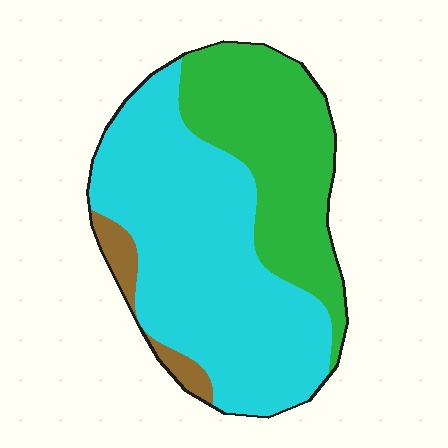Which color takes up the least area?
Brown, at roughly 5%.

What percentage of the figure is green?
Green covers around 35% of the figure.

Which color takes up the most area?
Cyan, at roughly 60%.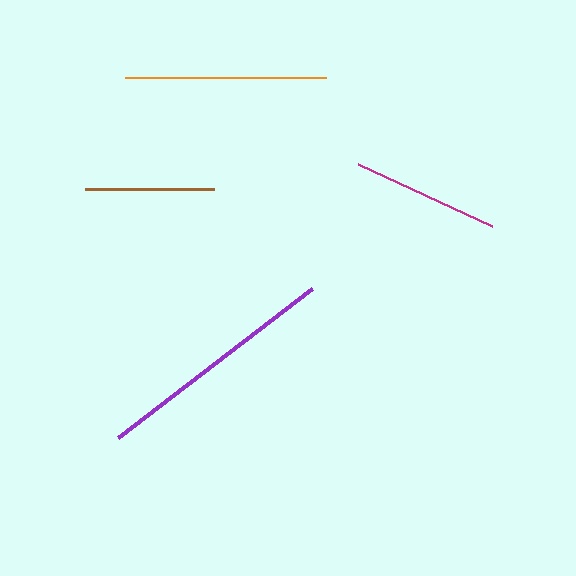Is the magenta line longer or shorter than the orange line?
The orange line is longer than the magenta line.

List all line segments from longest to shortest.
From longest to shortest: purple, orange, magenta, brown.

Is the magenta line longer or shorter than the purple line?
The purple line is longer than the magenta line.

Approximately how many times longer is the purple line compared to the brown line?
The purple line is approximately 1.9 times the length of the brown line.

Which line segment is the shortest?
The brown line is the shortest at approximately 130 pixels.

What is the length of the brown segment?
The brown segment is approximately 130 pixels long.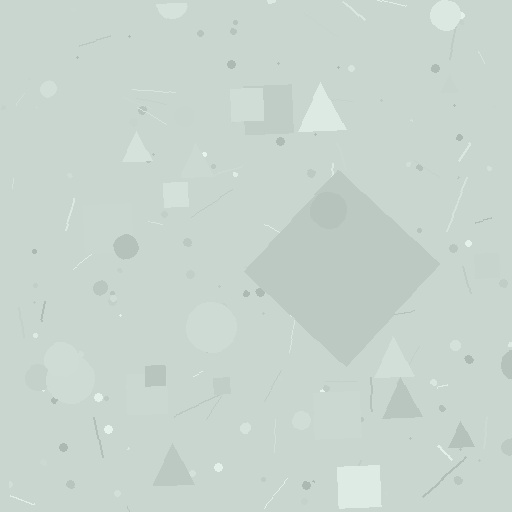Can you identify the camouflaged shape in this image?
The camouflaged shape is a diamond.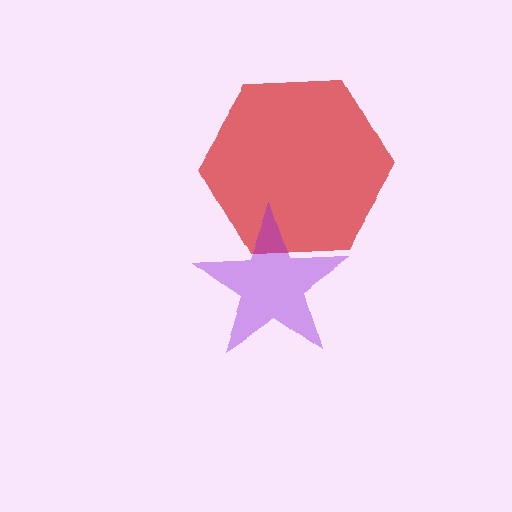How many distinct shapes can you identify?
There are 2 distinct shapes: a red hexagon, a purple star.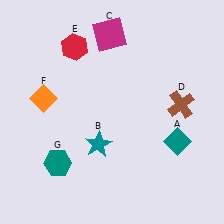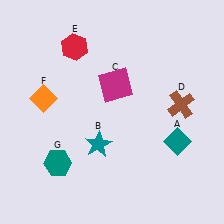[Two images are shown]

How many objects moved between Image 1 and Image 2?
1 object moved between the two images.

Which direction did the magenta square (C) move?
The magenta square (C) moved down.